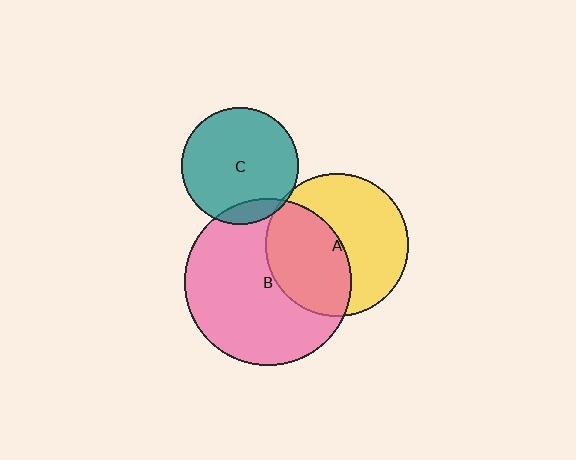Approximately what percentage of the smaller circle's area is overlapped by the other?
Approximately 45%.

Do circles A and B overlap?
Yes.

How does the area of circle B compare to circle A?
Approximately 1.4 times.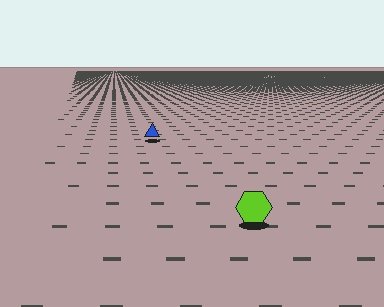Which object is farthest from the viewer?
The blue triangle is farthest from the viewer. It appears smaller and the ground texture around it is denser.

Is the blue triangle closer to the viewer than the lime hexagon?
No. The lime hexagon is closer — you can tell from the texture gradient: the ground texture is coarser near it.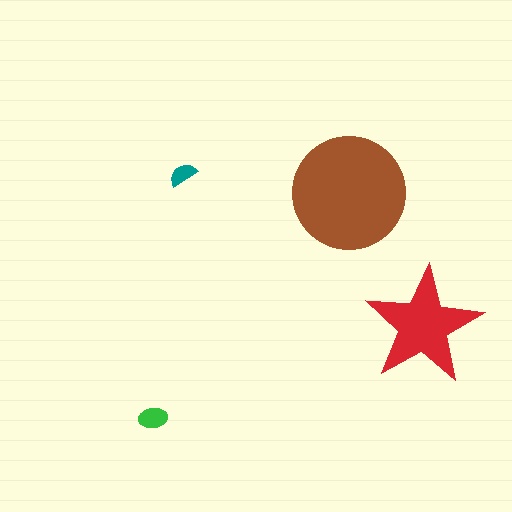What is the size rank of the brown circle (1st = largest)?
1st.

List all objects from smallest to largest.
The teal semicircle, the green ellipse, the red star, the brown circle.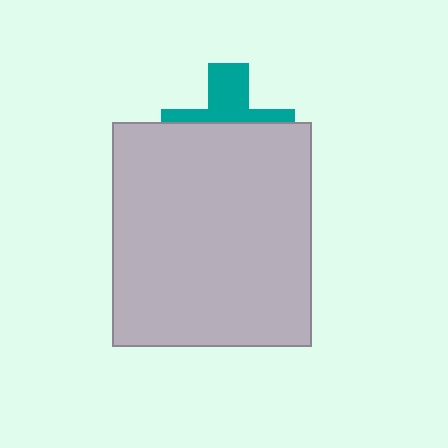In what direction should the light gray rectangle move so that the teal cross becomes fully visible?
The light gray rectangle should move down. That is the shortest direction to clear the overlap and leave the teal cross fully visible.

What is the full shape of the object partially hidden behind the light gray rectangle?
The partially hidden object is a teal cross.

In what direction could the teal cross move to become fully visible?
The teal cross could move up. That would shift it out from behind the light gray rectangle entirely.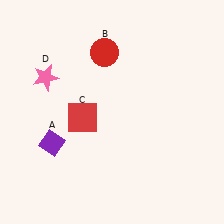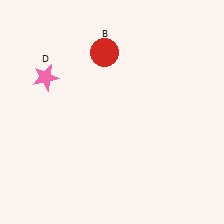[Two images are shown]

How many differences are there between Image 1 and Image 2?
There are 2 differences between the two images.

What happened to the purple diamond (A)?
The purple diamond (A) was removed in Image 2. It was in the bottom-left area of Image 1.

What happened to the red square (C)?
The red square (C) was removed in Image 2. It was in the bottom-left area of Image 1.